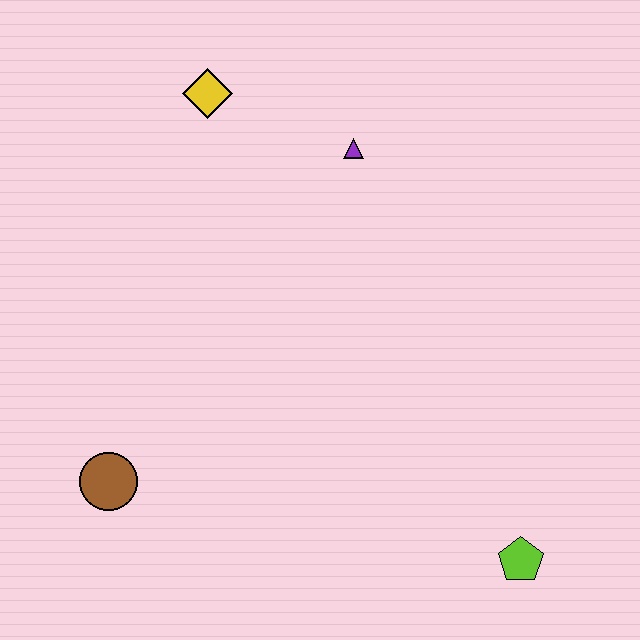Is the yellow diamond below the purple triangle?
No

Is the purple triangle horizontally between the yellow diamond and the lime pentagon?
Yes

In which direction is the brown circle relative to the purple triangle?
The brown circle is below the purple triangle.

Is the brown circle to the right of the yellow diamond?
No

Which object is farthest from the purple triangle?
The lime pentagon is farthest from the purple triangle.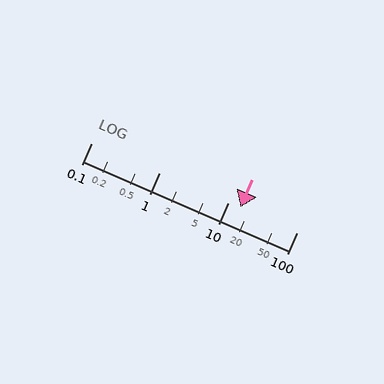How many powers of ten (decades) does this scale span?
The scale spans 3 decades, from 0.1 to 100.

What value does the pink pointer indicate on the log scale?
The pointer indicates approximately 15.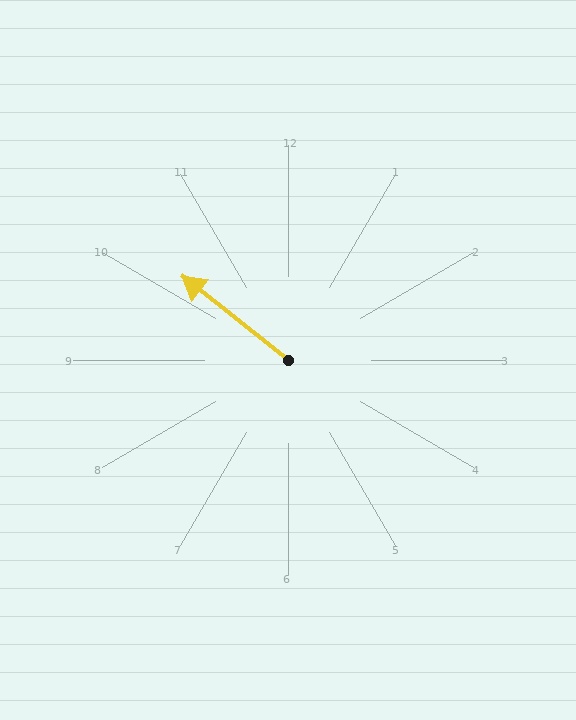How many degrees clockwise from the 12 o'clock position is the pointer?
Approximately 308 degrees.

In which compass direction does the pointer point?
Northwest.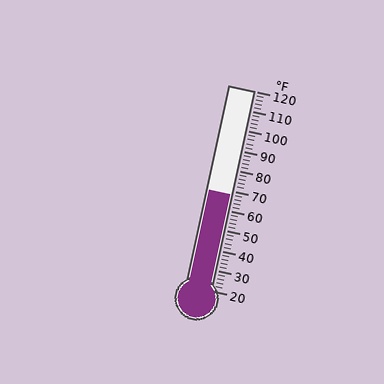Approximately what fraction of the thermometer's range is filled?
The thermometer is filled to approximately 50% of its range.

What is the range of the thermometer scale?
The thermometer scale ranges from 20°F to 120°F.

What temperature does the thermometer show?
The thermometer shows approximately 68°F.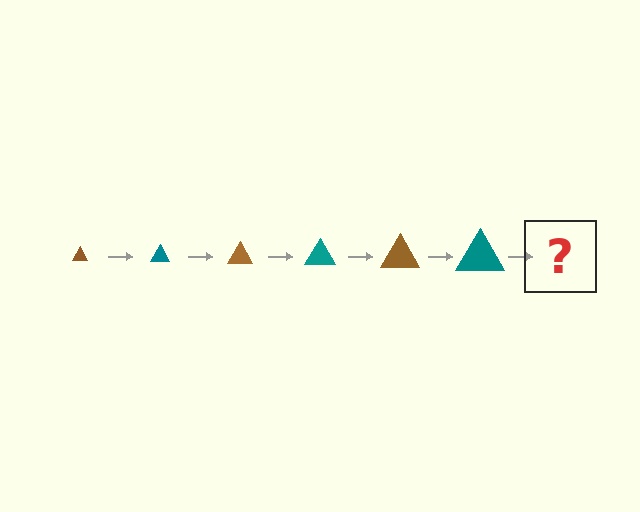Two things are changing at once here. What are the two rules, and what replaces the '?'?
The two rules are that the triangle grows larger each step and the color cycles through brown and teal. The '?' should be a brown triangle, larger than the previous one.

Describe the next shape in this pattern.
It should be a brown triangle, larger than the previous one.